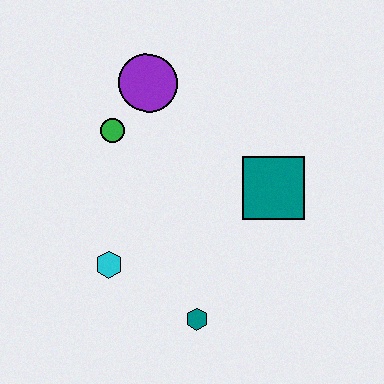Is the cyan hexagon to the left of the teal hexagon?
Yes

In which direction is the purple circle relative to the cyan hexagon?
The purple circle is above the cyan hexagon.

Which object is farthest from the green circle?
The teal hexagon is farthest from the green circle.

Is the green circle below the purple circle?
Yes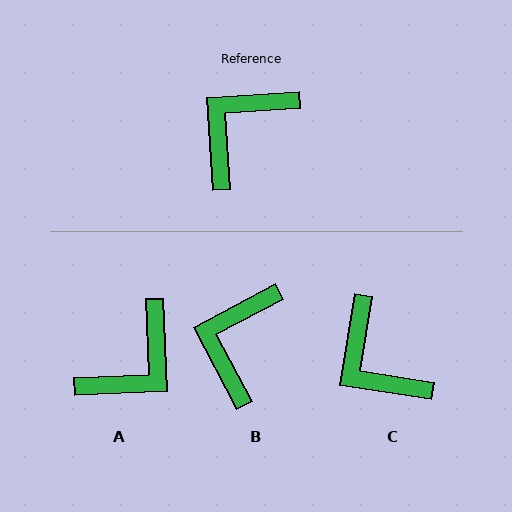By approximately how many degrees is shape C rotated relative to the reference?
Approximately 77 degrees counter-clockwise.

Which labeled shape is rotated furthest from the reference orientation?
A, about 178 degrees away.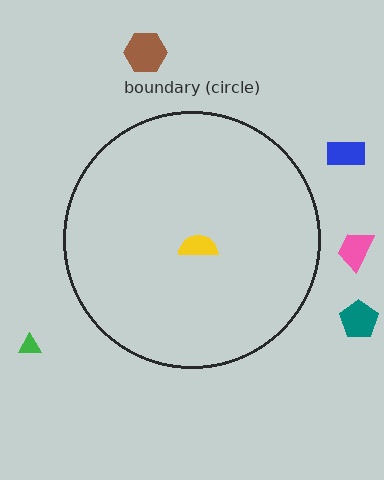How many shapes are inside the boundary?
1 inside, 5 outside.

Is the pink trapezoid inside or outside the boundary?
Outside.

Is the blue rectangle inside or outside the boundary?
Outside.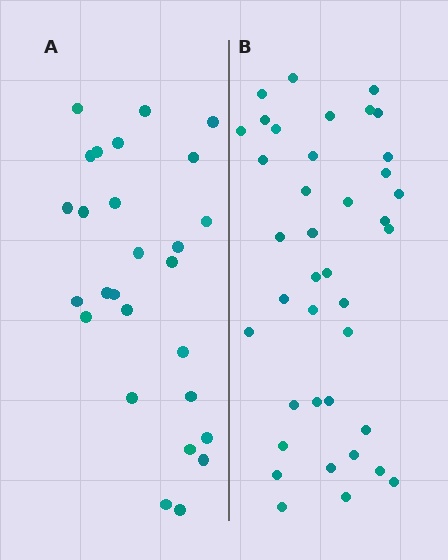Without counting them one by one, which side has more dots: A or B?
Region B (the right region) has more dots.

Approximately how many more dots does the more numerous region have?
Region B has roughly 12 or so more dots than region A.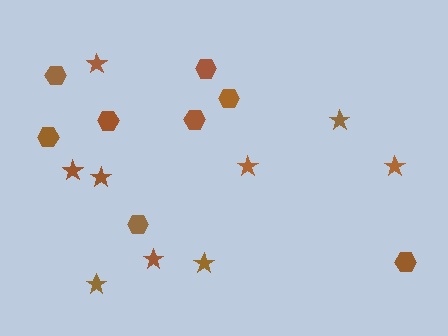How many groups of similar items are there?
There are 2 groups: one group of hexagons (8) and one group of stars (9).